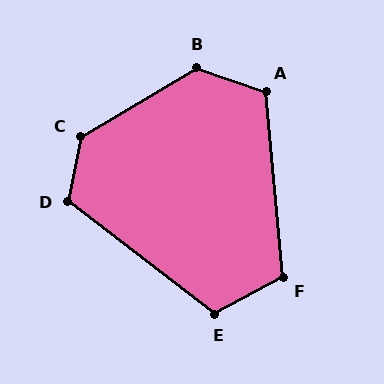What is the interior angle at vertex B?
Approximately 130 degrees (obtuse).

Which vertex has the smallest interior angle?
F, at approximately 114 degrees.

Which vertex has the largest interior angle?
C, at approximately 132 degrees.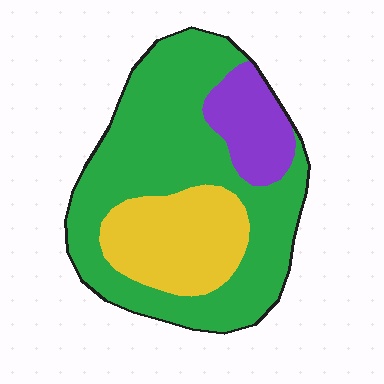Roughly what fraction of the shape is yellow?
Yellow takes up between a sixth and a third of the shape.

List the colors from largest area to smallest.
From largest to smallest: green, yellow, purple.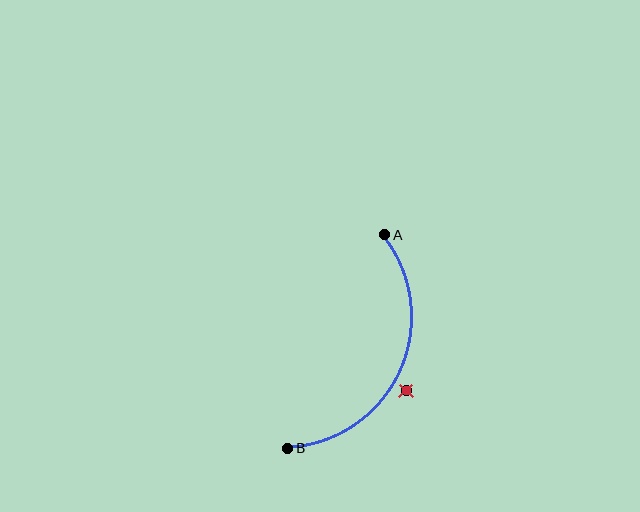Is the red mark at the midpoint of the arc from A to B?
No — the red mark does not lie on the arc at all. It sits slightly outside the curve.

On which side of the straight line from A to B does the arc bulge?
The arc bulges to the right of the straight line connecting A and B.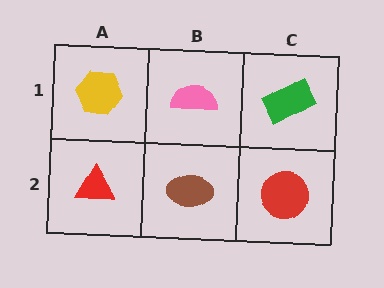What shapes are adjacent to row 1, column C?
A red circle (row 2, column C), a pink semicircle (row 1, column B).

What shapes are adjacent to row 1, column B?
A brown ellipse (row 2, column B), a yellow hexagon (row 1, column A), a green rectangle (row 1, column C).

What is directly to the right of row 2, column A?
A brown ellipse.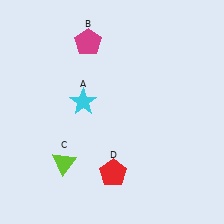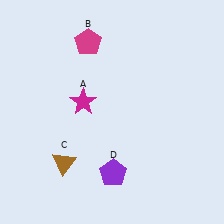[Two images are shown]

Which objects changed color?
A changed from cyan to magenta. C changed from lime to brown. D changed from red to purple.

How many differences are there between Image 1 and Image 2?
There are 3 differences between the two images.